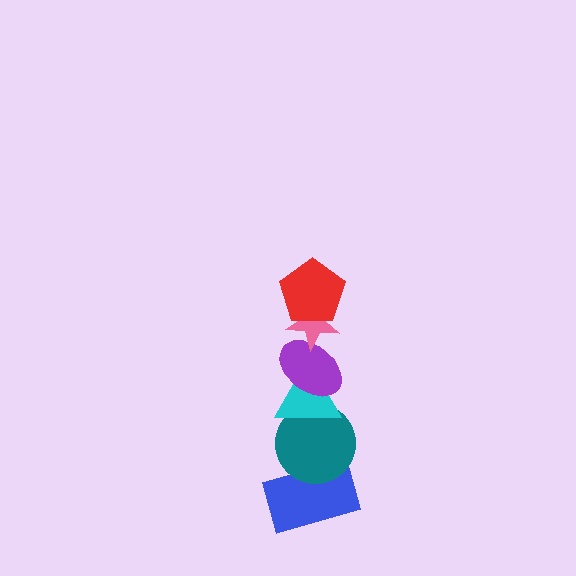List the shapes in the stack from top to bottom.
From top to bottom: the red pentagon, the pink star, the purple ellipse, the cyan triangle, the teal circle, the blue rectangle.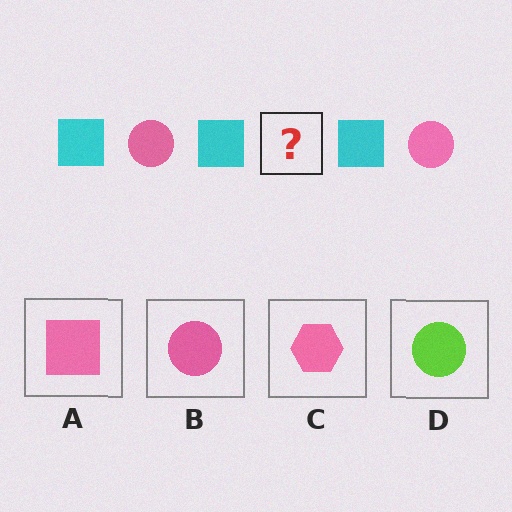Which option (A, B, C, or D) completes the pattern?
B.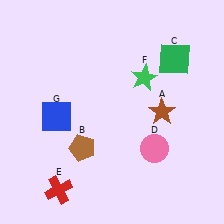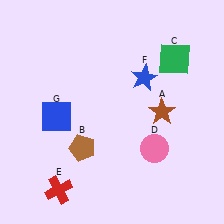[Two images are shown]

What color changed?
The star (F) changed from green in Image 1 to blue in Image 2.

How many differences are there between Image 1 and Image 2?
There is 1 difference between the two images.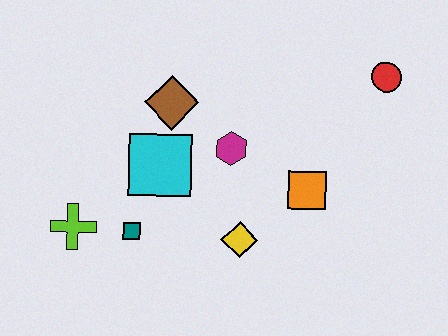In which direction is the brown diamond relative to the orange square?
The brown diamond is to the left of the orange square.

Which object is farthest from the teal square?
The red circle is farthest from the teal square.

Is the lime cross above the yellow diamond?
Yes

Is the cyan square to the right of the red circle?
No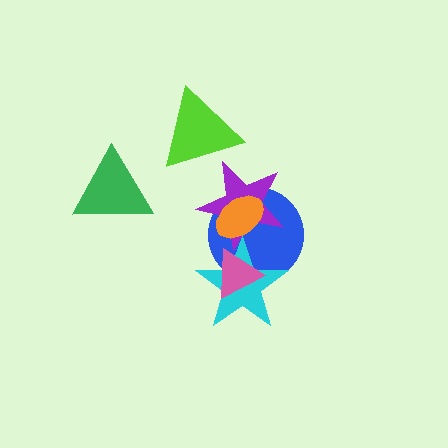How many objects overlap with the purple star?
4 objects overlap with the purple star.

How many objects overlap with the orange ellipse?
2 objects overlap with the orange ellipse.